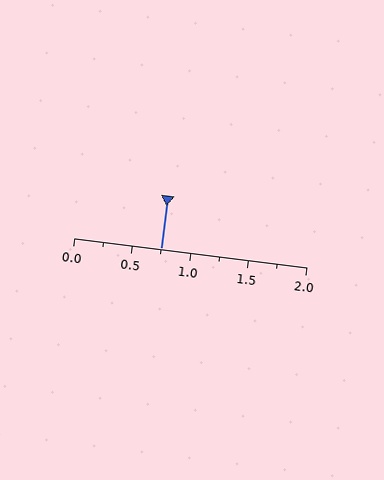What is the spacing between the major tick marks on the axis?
The major ticks are spaced 0.5 apart.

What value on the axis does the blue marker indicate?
The marker indicates approximately 0.75.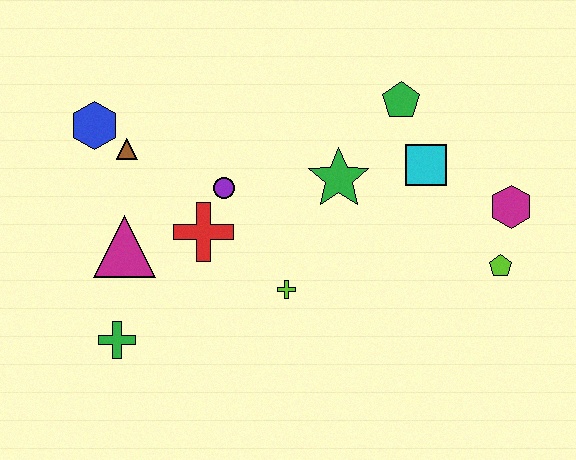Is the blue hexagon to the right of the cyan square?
No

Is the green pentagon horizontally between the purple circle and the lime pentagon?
Yes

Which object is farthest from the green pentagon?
The green cross is farthest from the green pentagon.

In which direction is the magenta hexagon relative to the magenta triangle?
The magenta hexagon is to the right of the magenta triangle.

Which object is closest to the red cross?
The purple circle is closest to the red cross.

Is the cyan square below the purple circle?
No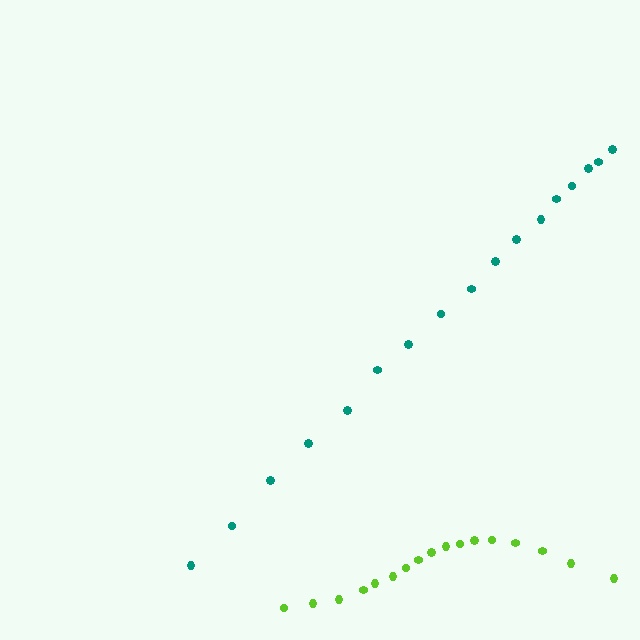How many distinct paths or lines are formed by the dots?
There are 2 distinct paths.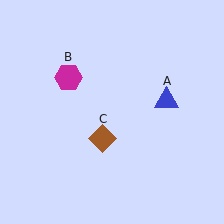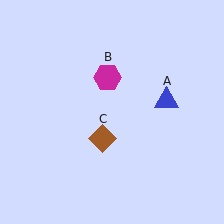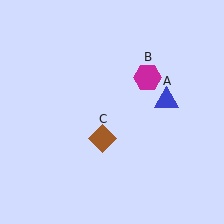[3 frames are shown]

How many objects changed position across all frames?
1 object changed position: magenta hexagon (object B).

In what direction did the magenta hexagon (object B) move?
The magenta hexagon (object B) moved right.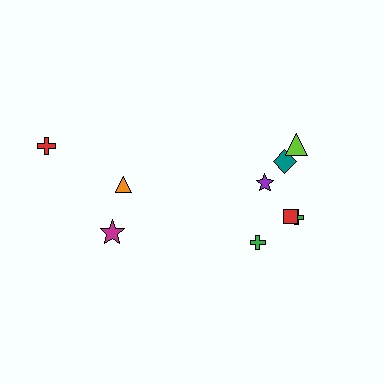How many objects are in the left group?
There are 3 objects.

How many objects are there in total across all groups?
There are 9 objects.